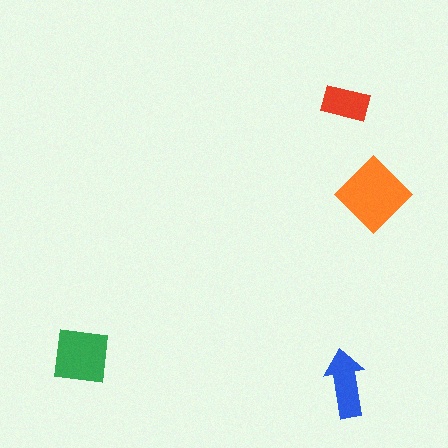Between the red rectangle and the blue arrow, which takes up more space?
The blue arrow.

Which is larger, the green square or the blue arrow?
The green square.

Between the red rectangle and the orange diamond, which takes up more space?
The orange diamond.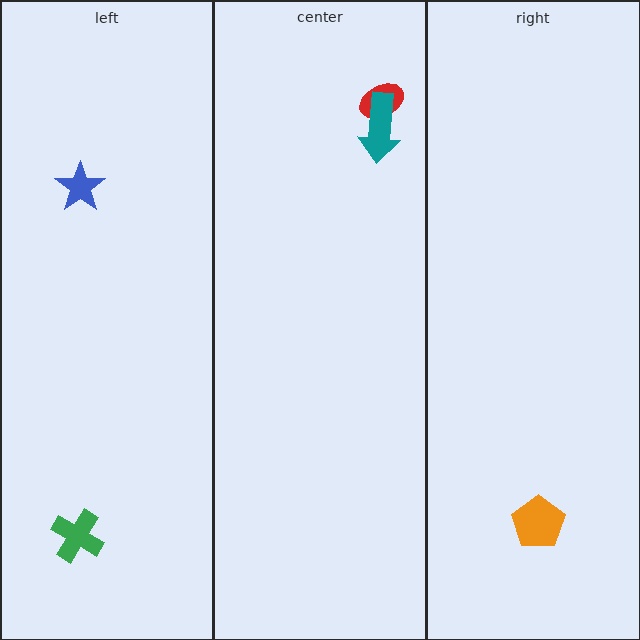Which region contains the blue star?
The left region.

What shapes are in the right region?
The orange pentagon.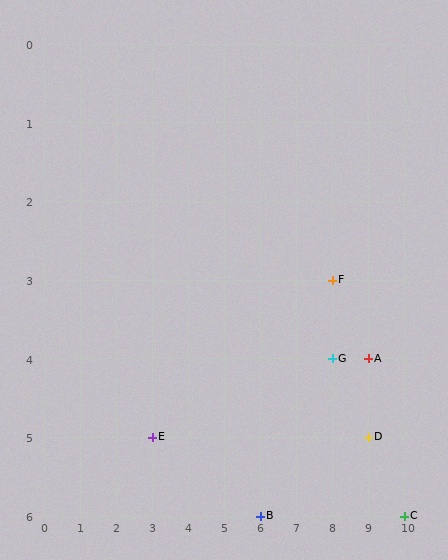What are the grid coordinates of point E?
Point E is at grid coordinates (3, 5).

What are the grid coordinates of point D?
Point D is at grid coordinates (9, 5).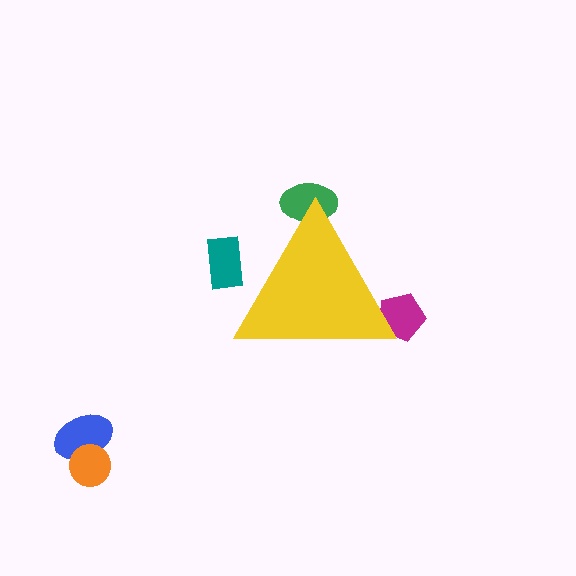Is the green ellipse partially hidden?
Yes, the green ellipse is partially hidden behind the yellow triangle.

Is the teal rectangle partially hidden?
Yes, the teal rectangle is partially hidden behind the yellow triangle.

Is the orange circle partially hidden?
No, the orange circle is fully visible.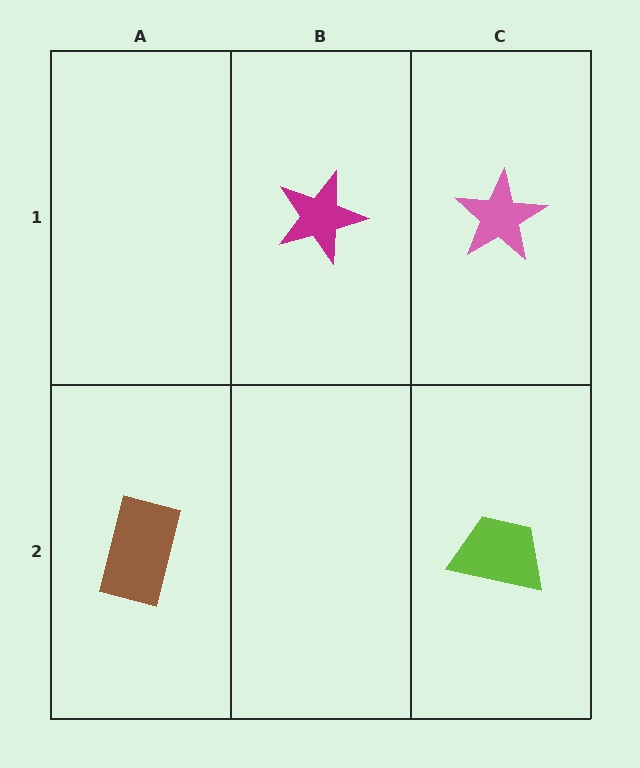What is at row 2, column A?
A brown rectangle.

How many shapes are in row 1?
2 shapes.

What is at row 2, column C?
A lime trapezoid.